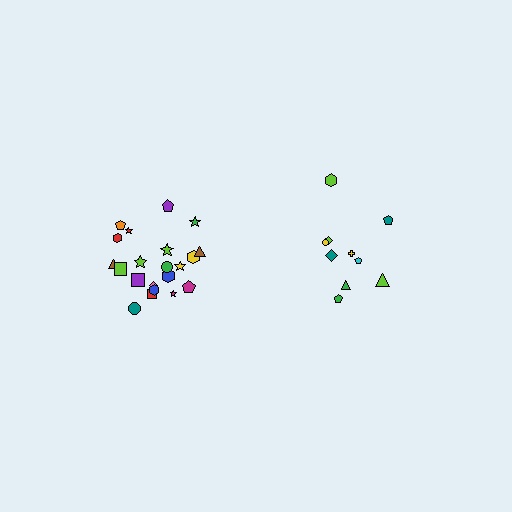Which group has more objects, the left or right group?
The left group.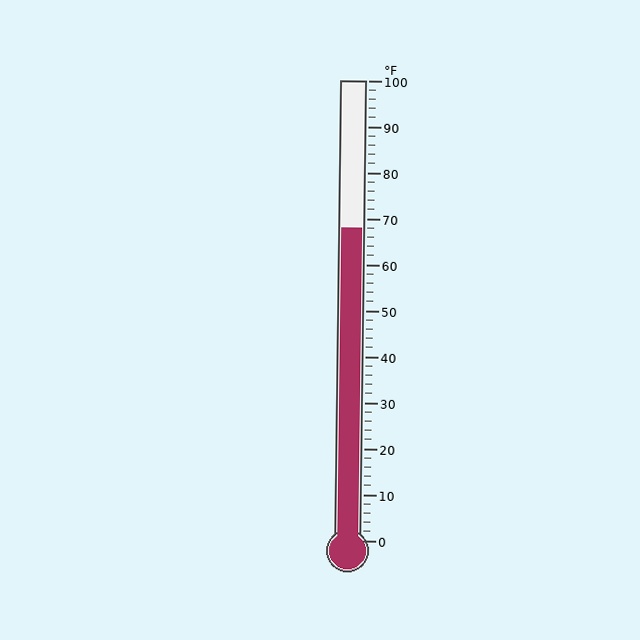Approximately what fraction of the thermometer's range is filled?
The thermometer is filled to approximately 70% of its range.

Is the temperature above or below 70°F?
The temperature is below 70°F.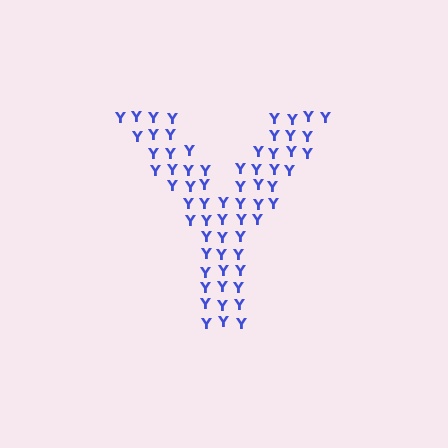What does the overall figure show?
The overall figure shows the letter Y.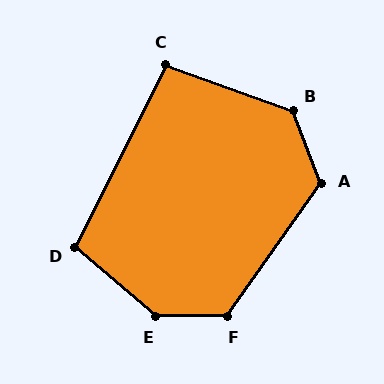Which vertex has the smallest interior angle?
C, at approximately 97 degrees.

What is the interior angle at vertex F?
Approximately 125 degrees (obtuse).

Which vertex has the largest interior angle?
E, at approximately 140 degrees.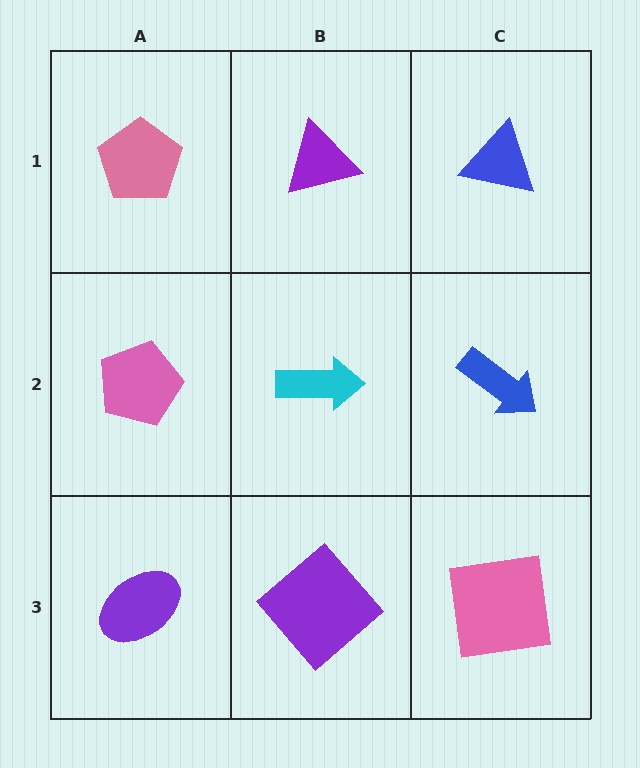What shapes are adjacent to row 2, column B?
A purple triangle (row 1, column B), a purple diamond (row 3, column B), a pink pentagon (row 2, column A), a blue arrow (row 2, column C).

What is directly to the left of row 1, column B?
A pink pentagon.